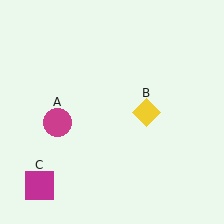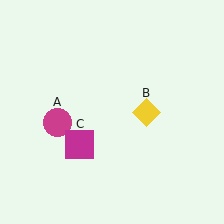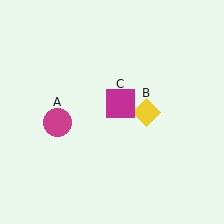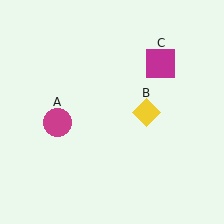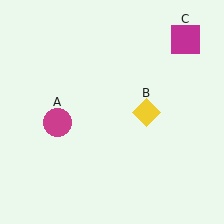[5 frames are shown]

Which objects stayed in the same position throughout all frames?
Magenta circle (object A) and yellow diamond (object B) remained stationary.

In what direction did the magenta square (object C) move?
The magenta square (object C) moved up and to the right.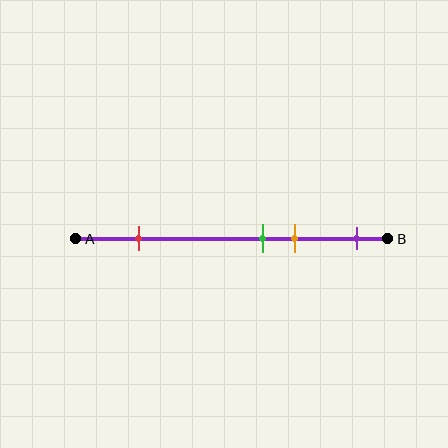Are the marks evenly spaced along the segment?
No, the marks are not evenly spaced.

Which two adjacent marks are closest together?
The green and orange marks are the closest adjacent pair.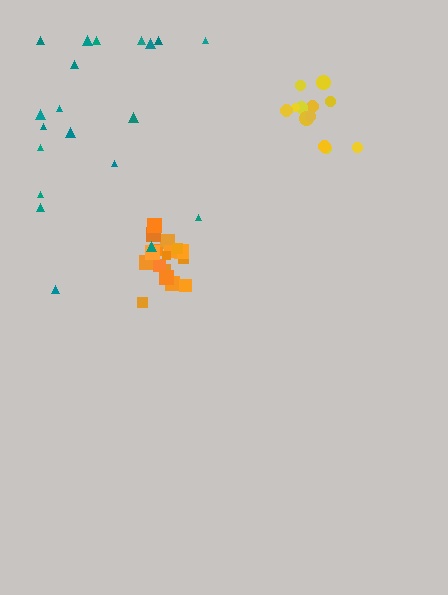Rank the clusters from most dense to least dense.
orange, yellow, teal.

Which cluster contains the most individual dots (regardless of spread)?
Teal (21).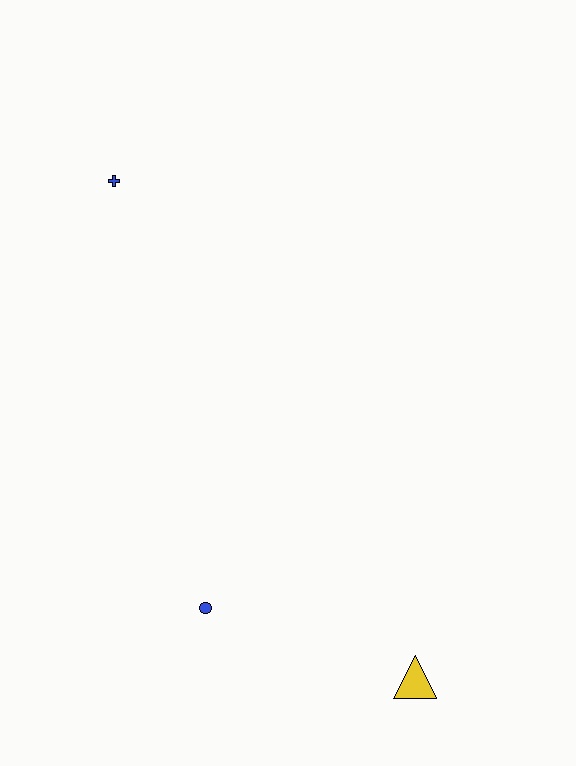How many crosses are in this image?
There is 1 cross.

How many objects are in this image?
There are 3 objects.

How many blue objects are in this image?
There are 2 blue objects.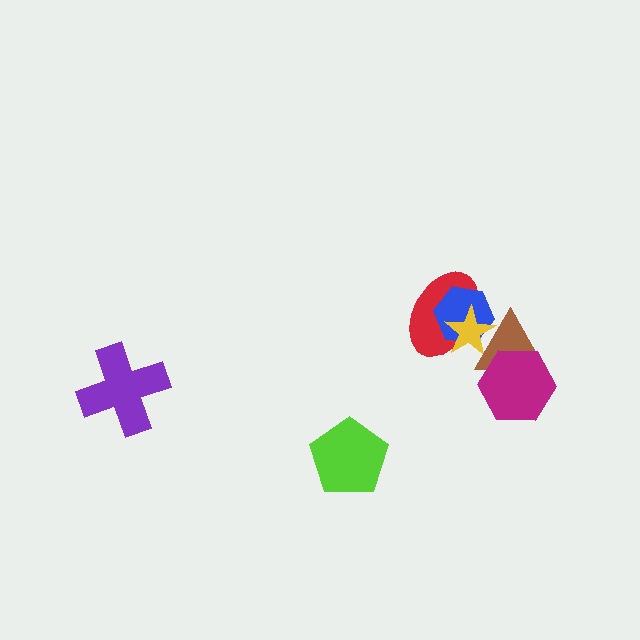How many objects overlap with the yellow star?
3 objects overlap with the yellow star.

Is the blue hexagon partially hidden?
Yes, it is partially covered by another shape.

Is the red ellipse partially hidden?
Yes, it is partially covered by another shape.